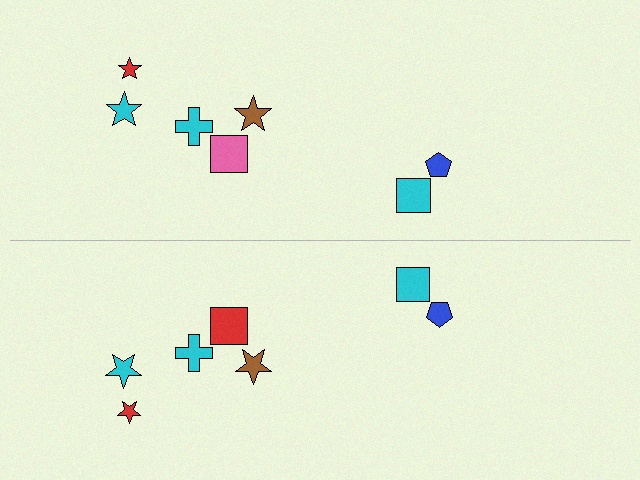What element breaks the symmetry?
The red square on the bottom side breaks the symmetry — its mirror counterpart is pink.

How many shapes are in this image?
There are 14 shapes in this image.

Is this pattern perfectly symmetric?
No, the pattern is not perfectly symmetric. The red square on the bottom side breaks the symmetry — its mirror counterpart is pink.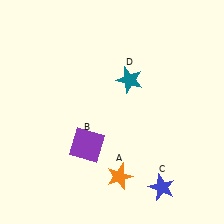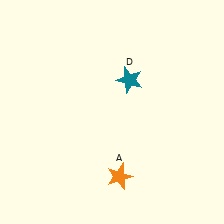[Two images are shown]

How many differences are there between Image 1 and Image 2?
There are 2 differences between the two images.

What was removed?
The purple square (B), the blue star (C) were removed in Image 2.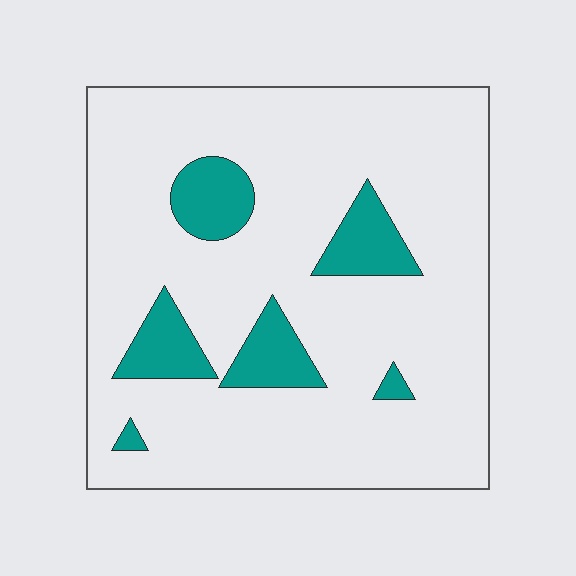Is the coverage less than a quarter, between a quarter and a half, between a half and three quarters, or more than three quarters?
Less than a quarter.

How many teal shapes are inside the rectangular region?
6.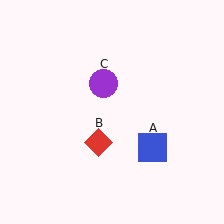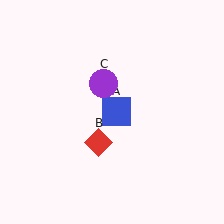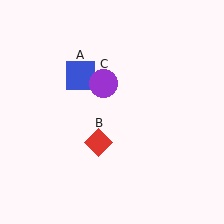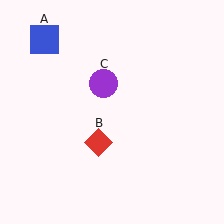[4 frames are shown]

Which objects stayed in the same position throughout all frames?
Red diamond (object B) and purple circle (object C) remained stationary.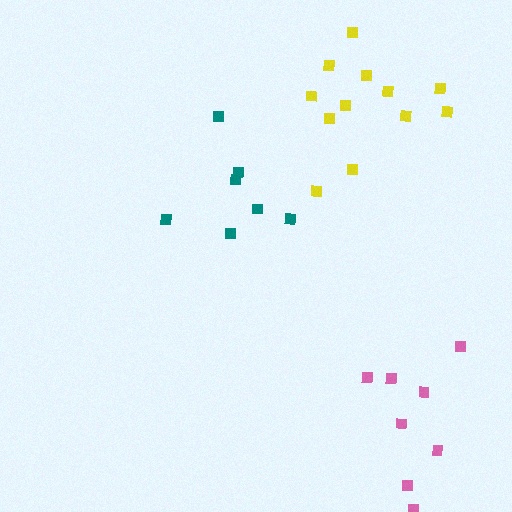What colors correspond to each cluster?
The clusters are colored: teal, yellow, pink.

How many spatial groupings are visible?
There are 3 spatial groupings.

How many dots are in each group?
Group 1: 7 dots, Group 2: 12 dots, Group 3: 8 dots (27 total).